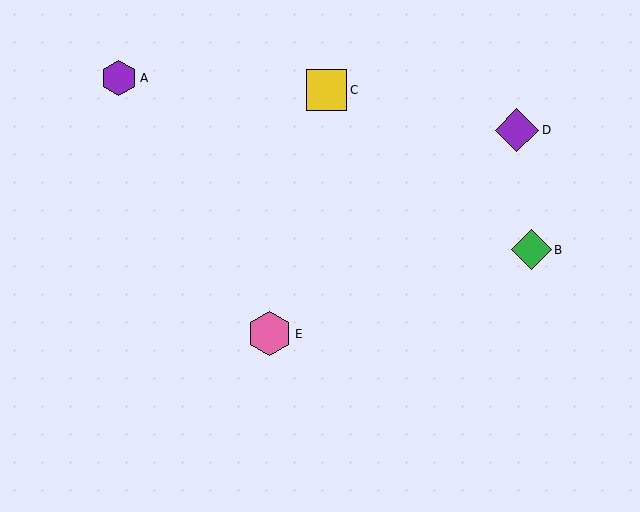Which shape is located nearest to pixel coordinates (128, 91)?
The purple hexagon (labeled A) at (119, 78) is nearest to that location.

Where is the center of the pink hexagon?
The center of the pink hexagon is at (270, 334).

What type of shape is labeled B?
Shape B is a green diamond.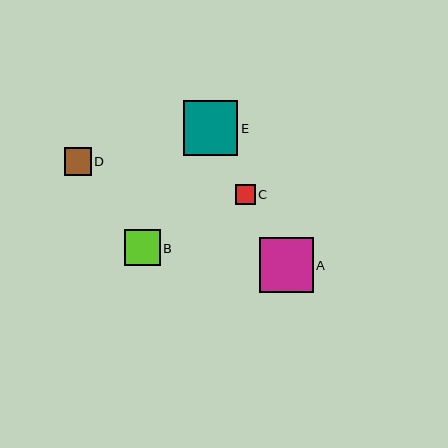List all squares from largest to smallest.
From largest to smallest: E, A, B, D, C.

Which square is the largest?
Square E is the largest with a size of approximately 55 pixels.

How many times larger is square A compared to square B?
Square A is approximately 1.5 times the size of square B.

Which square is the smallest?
Square C is the smallest with a size of approximately 20 pixels.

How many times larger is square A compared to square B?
Square A is approximately 1.5 times the size of square B.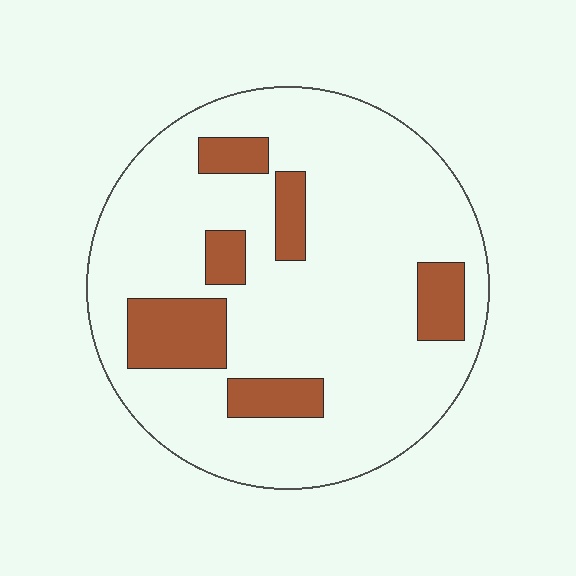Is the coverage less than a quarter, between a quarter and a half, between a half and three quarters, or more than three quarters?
Less than a quarter.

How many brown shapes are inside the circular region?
6.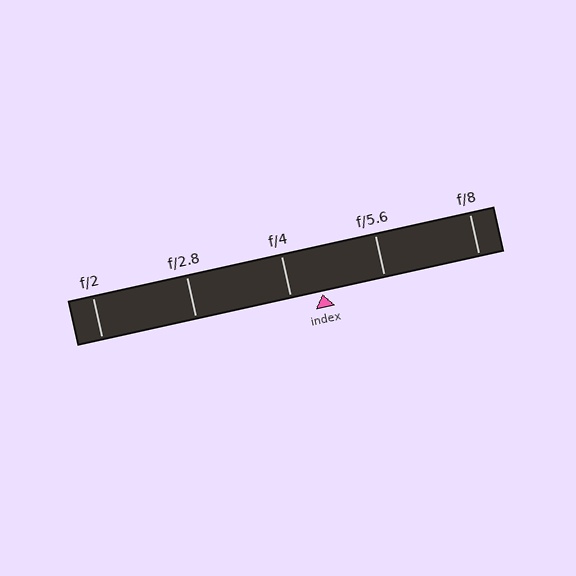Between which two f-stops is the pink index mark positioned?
The index mark is between f/4 and f/5.6.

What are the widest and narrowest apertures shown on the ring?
The widest aperture shown is f/2 and the narrowest is f/8.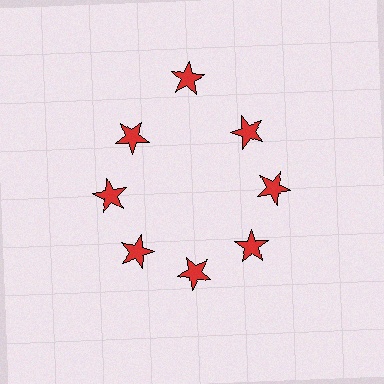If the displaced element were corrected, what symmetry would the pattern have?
It would have 8-fold rotational symmetry — the pattern would map onto itself every 45 degrees.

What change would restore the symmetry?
The symmetry would be restored by moving it inward, back onto the ring so that all 8 stars sit at equal angles and equal distance from the center.